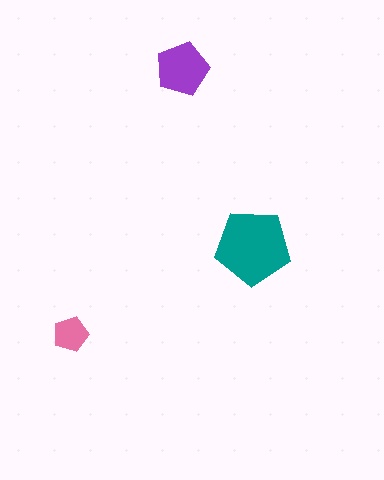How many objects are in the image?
There are 3 objects in the image.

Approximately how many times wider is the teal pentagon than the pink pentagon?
About 2 times wider.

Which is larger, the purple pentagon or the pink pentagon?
The purple one.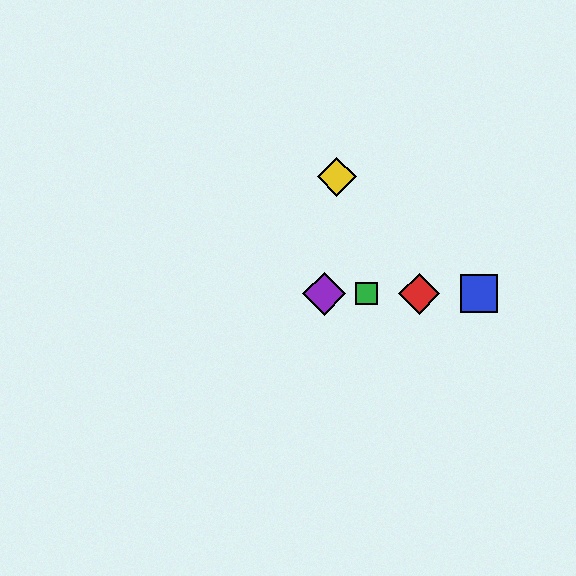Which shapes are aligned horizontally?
The red diamond, the blue square, the green square, the purple diamond are aligned horizontally.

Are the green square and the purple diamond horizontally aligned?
Yes, both are at y≈294.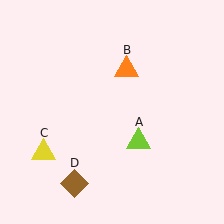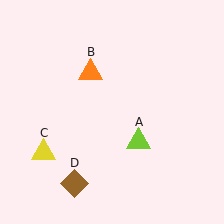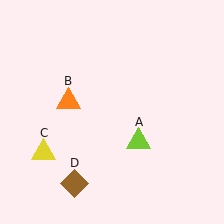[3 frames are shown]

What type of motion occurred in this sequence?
The orange triangle (object B) rotated counterclockwise around the center of the scene.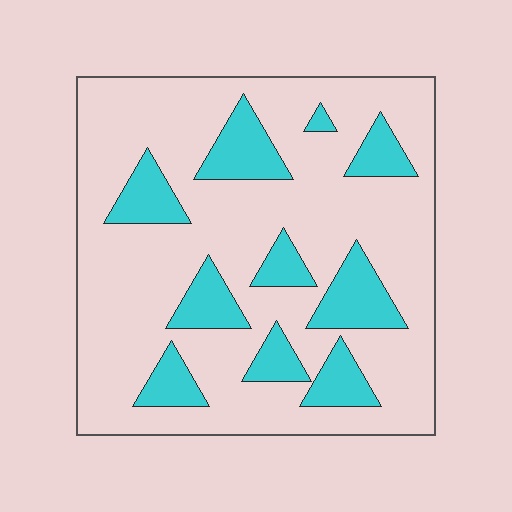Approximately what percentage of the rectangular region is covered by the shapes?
Approximately 20%.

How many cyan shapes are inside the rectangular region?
10.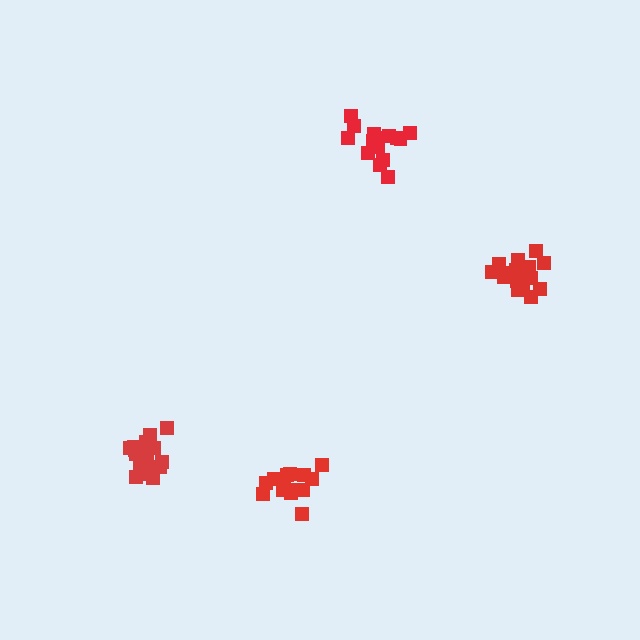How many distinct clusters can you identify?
There are 4 distinct clusters.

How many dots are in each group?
Group 1: 17 dots, Group 2: 14 dots, Group 3: 18 dots, Group 4: 20 dots (69 total).